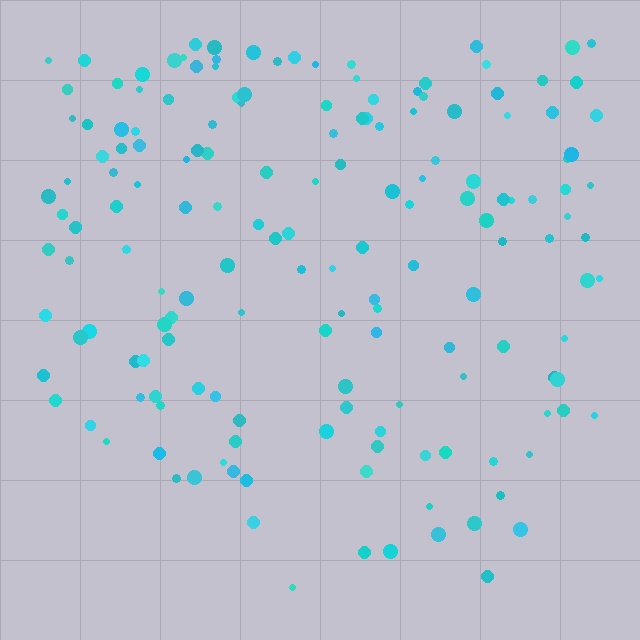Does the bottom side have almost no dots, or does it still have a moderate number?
Still a moderate number, just noticeably fewer than the top.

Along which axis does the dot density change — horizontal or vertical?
Vertical.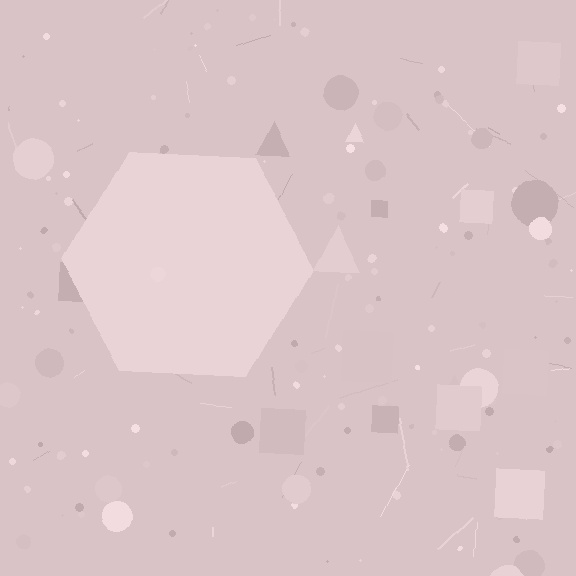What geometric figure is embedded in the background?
A hexagon is embedded in the background.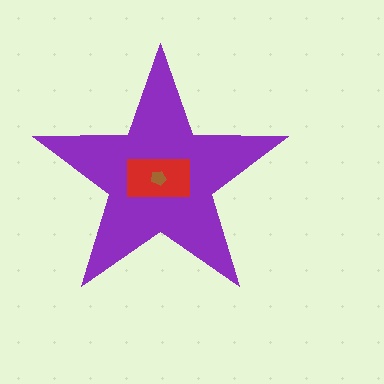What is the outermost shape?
The purple star.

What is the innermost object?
The brown pentagon.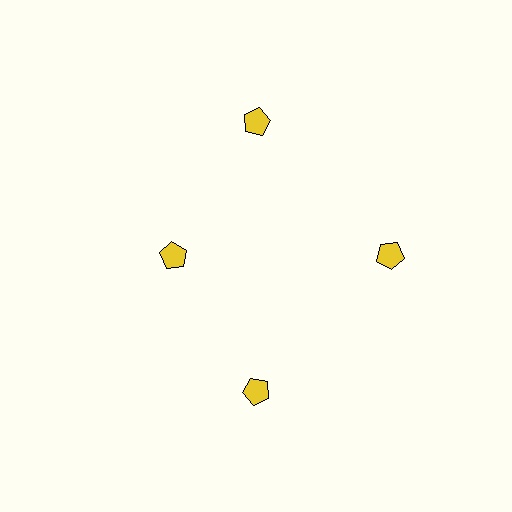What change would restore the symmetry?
The symmetry would be restored by moving it outward, back onto the ring so that all 4 pentagons sit at equal angles and equal distance from the center.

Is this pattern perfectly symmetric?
No. The 4 yellow pentagons are arranged in a ring, but one element near the 9 o'clock position is pulled inward toward the center, breaking the 4-fold rotational symmetry.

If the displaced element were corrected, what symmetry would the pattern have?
It would have 4-fold rotational symmetry — the pattern would map onto itself every 90 degrees.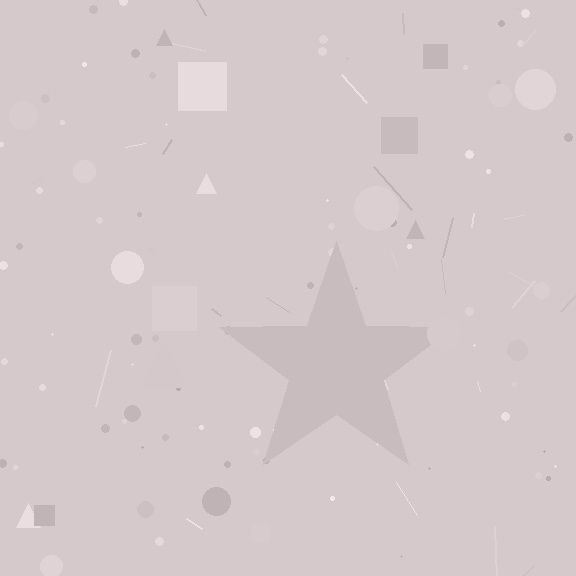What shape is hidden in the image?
A star is hidden in the image.